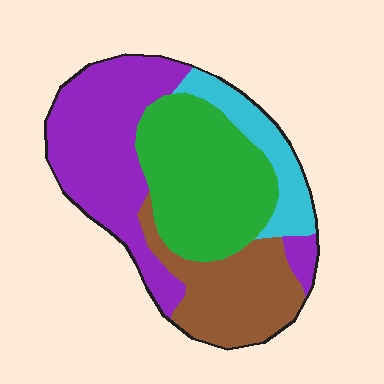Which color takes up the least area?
Cyan, at roughly 10%.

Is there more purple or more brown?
Purple.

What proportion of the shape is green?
Green takes up about one third (1/3) of the shape.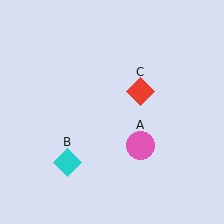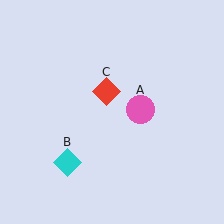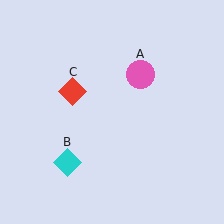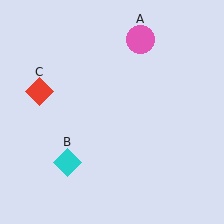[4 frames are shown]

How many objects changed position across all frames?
2 objects changed position: pink circle (object A), red diamond (object C).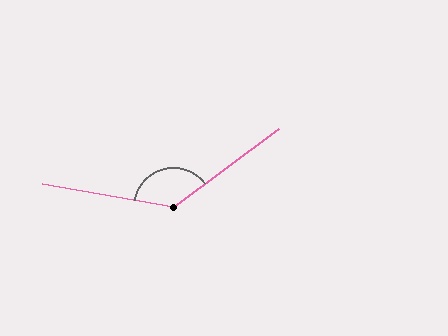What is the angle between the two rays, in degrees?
Approximately 133 degrees.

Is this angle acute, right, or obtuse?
It is obtuse.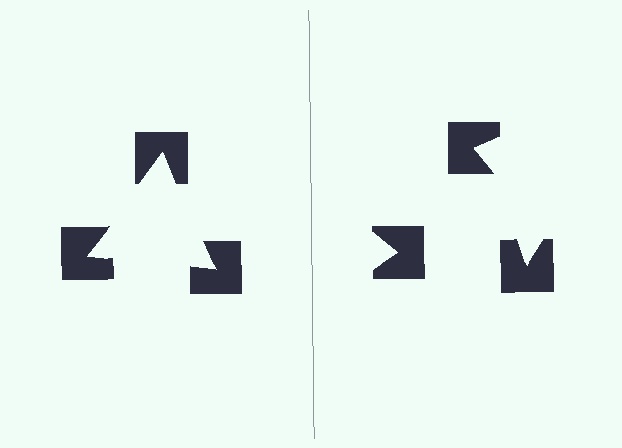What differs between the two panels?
The notched squares are positioned identically on both sides; only the wedge orientations differ. On the left they align to a triangle; on the right they are misaligned.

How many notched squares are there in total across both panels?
6 — 3 on each side.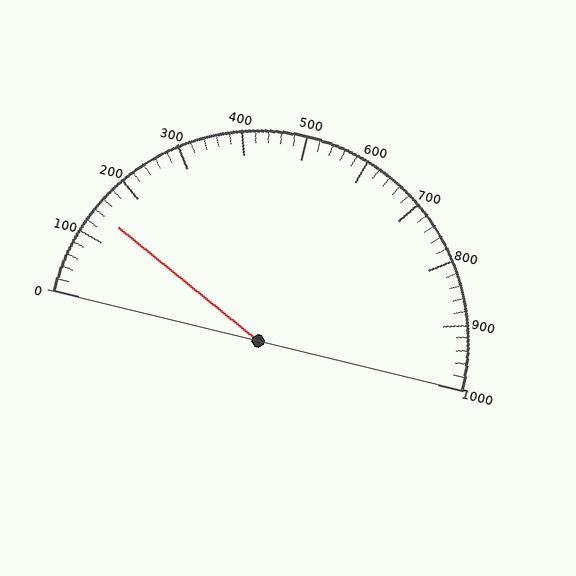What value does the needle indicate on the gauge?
The needle indicates approximately 140.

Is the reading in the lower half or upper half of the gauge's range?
The reading is in the lower half of the range (0 to 1000).